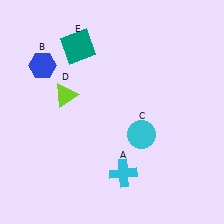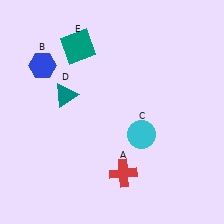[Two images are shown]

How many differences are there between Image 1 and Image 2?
There are 2 differences between the two images.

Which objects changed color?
A changed from cyan to red. D changed from lime to teal.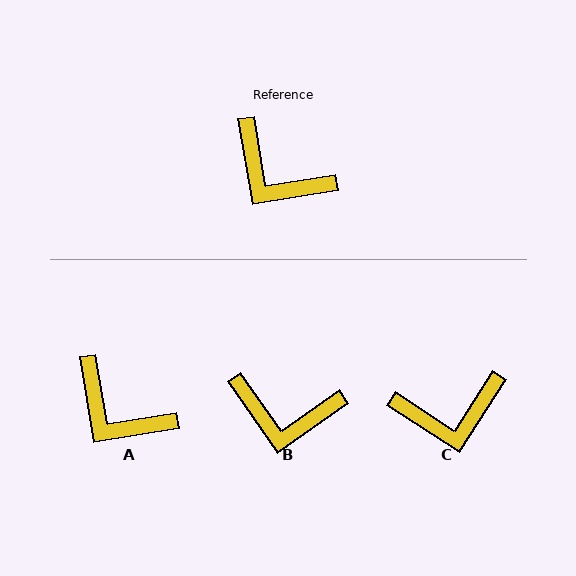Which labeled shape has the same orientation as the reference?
A.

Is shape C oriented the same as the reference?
No, it is off by about 48 degrees.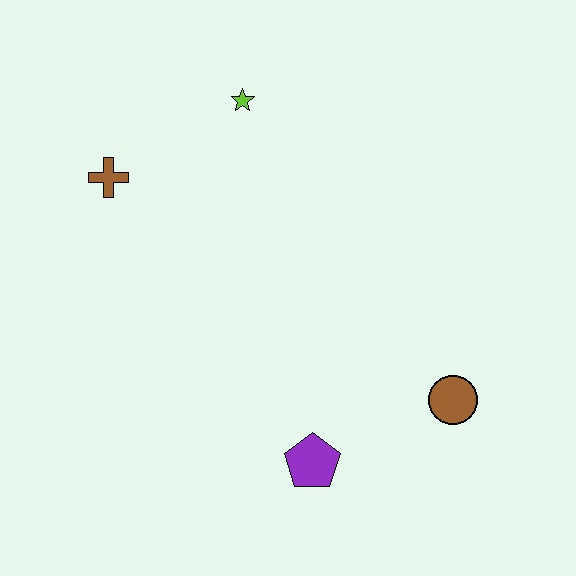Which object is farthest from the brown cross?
The brown circle is farthest from the brown cross.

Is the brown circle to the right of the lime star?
Yes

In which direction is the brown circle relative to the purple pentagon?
The brown circle is to the right of the purple pentagon.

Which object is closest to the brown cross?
The lime star is closest to the brown cross.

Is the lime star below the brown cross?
No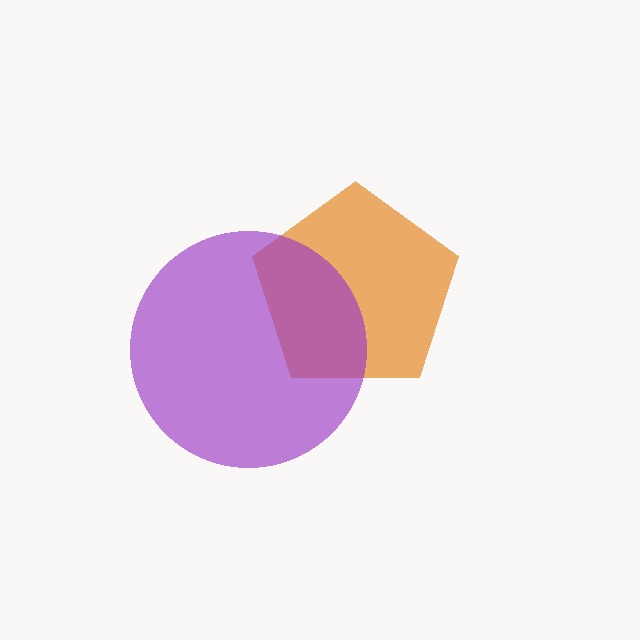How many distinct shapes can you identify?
There are 2 distinct shapes: an orange pentagon, a purple circle.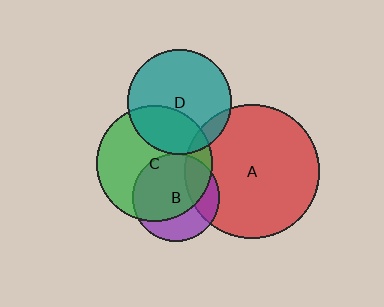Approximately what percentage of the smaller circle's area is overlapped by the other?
Approximately 25%.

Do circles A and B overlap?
Yes.